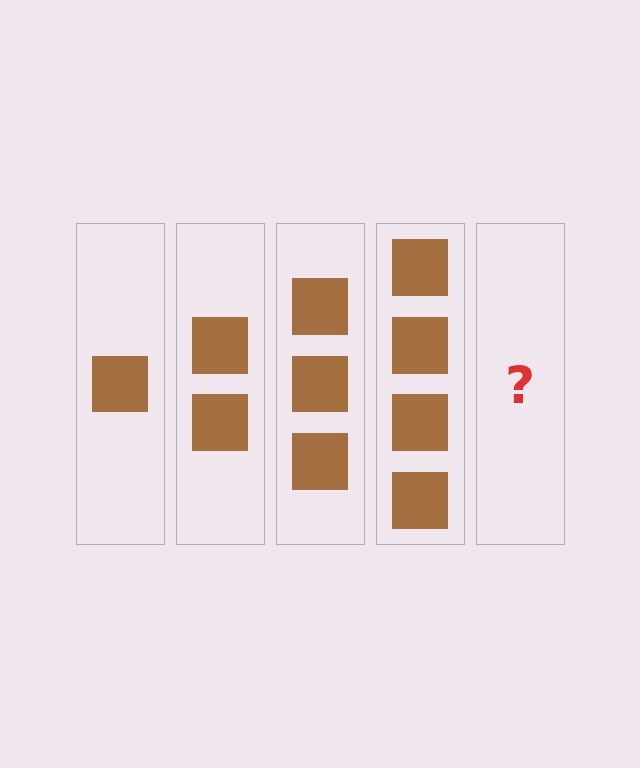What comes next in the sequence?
The next element should be 5 squares.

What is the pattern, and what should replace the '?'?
The pattern is that each step adds one more square. The '?' should be 5 squares.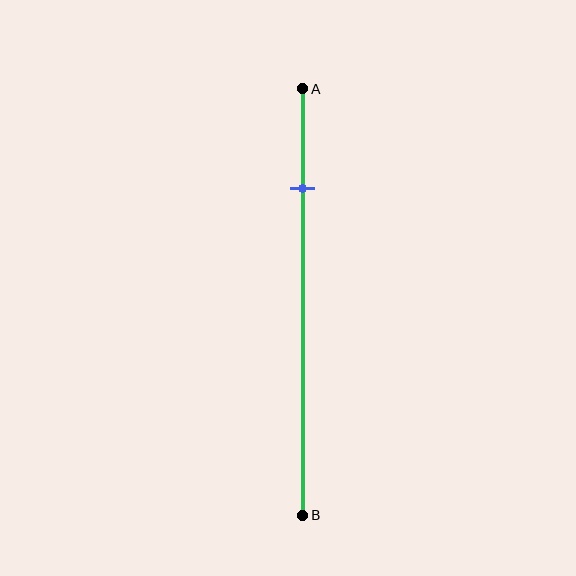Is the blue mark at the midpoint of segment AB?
No, the mark is at about 25% from A, not at the 50% midpoint.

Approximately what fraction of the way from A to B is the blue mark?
The blue mark is approximately 25% of the way from A to B.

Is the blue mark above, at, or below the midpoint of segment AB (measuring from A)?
The blue mark is above the midpoint of segment AB.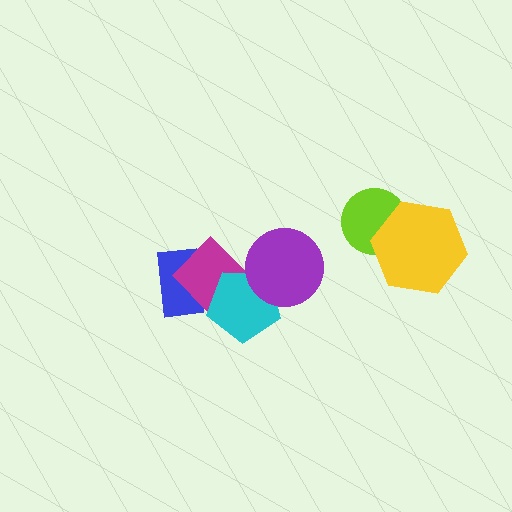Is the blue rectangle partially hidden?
Yes, it is partially covered by another shape.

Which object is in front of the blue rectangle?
The magenta diamond is in front of the blue rectangle.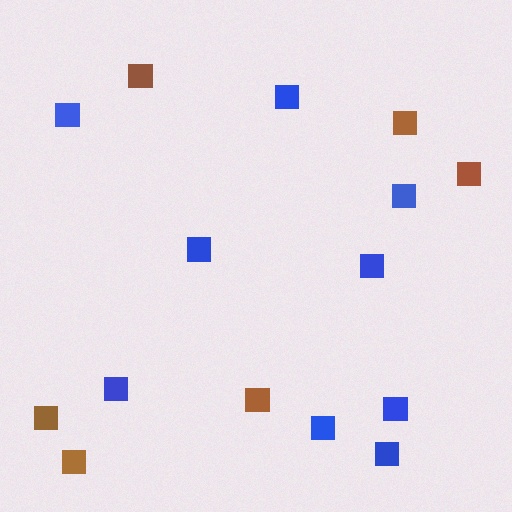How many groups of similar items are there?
There are 2 groups: one group of brown squares (6) and one group of blue squares (9).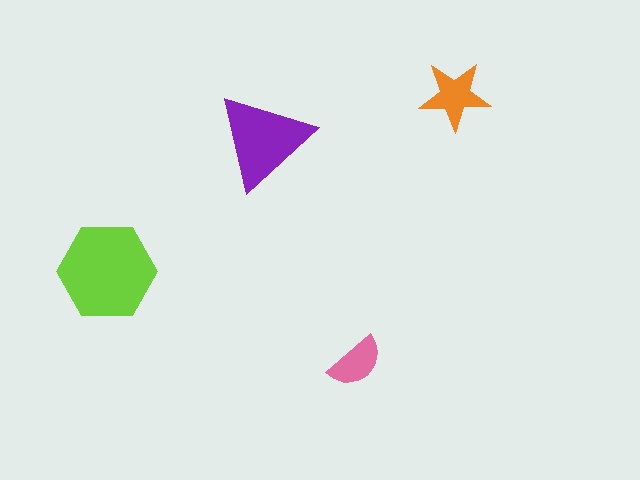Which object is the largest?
The lime hexagon.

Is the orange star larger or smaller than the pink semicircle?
Larger.